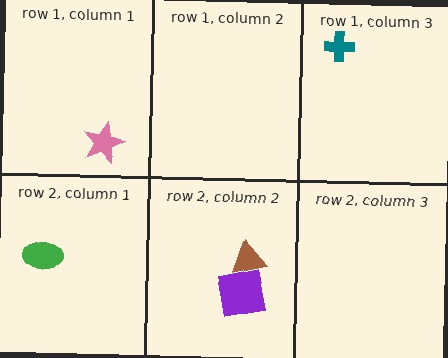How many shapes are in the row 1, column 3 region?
1.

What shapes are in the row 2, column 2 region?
The brown triangle, the purple square.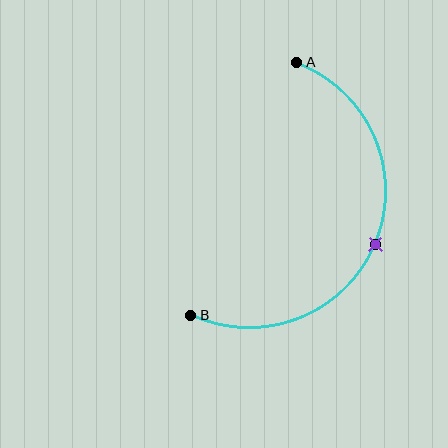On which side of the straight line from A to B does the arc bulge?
The arc bulges to the right of the straight line connecting A and B.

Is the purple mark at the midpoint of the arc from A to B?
Yes. The purple mark lies on the arc at equal arc-length from both A and B — it is the arc midpoint.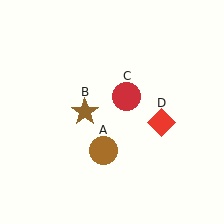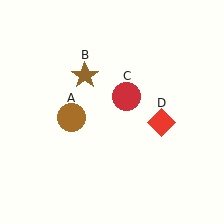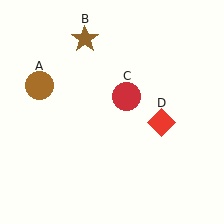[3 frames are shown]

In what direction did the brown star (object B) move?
The brown star (object B) moved up.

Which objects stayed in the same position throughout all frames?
Red circle (object C) and red diamond (object D) remained stationary.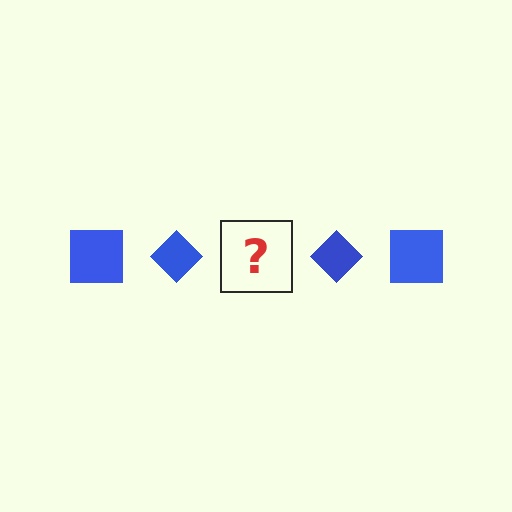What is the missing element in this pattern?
The missing element is a blue square.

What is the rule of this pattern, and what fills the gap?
The rule is that the pattern cycles through square, diamond shapes in blue. The gap should be filled with a blue square.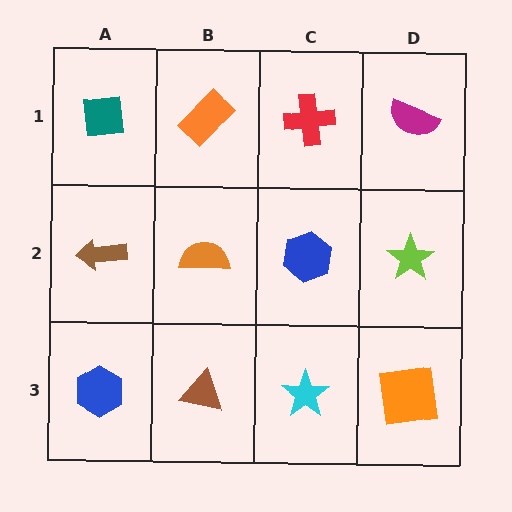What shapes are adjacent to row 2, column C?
A red cross (row 1, column C), a cyan star (row 3, column C), an orange semicircle (row 2, column B), a lime star (row 2, column D).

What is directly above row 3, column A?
A brown arrow.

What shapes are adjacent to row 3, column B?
An orange semicircle (row 2, column B), a blue hexagon (row 3, column A), a cyan star (row 3, column C).